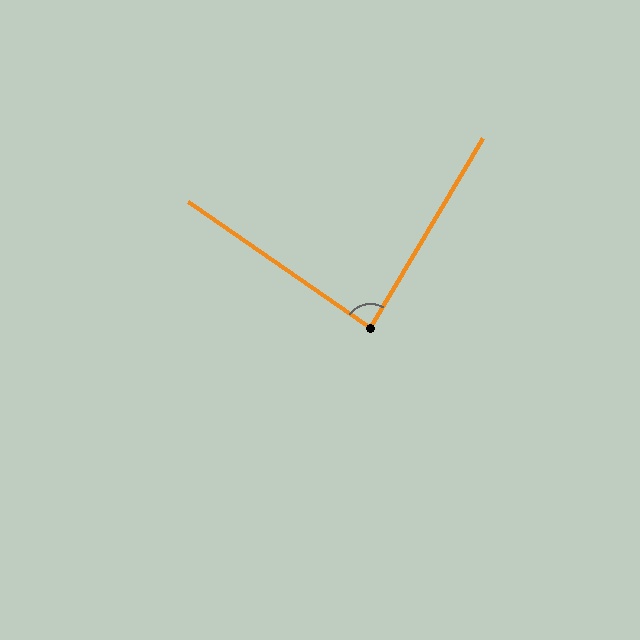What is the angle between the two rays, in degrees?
Approximately 86 degrees.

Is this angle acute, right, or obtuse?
It is approximately a right angle.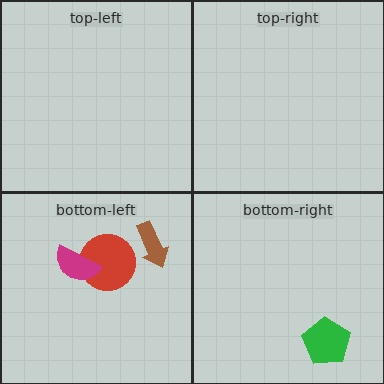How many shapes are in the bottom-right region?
1.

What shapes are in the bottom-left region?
The brown arrow, the red circle, the magenta semicircle.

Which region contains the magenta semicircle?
The bottom-left region.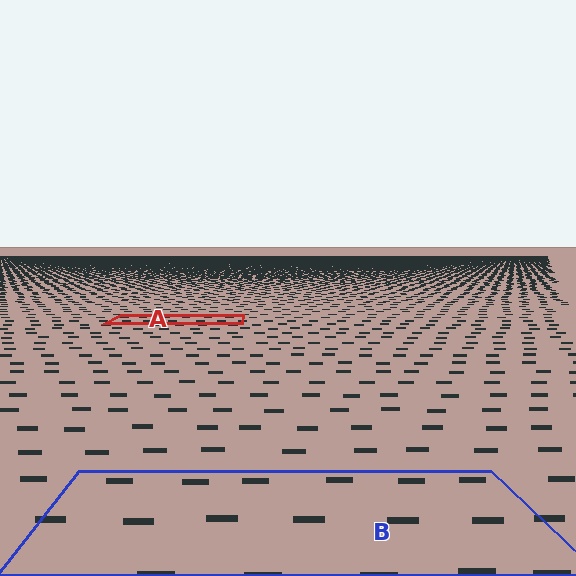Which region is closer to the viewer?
Region B is closer. The texture elements there are larger and more spread out.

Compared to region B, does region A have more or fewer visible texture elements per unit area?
Region A has more texture elements per unit area — they are packed more densely because it is farther away.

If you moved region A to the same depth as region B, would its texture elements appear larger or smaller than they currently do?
They would appear larger. At a closer depth, the same texture elements are projected at a bigger on-screen size.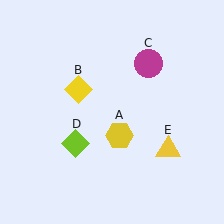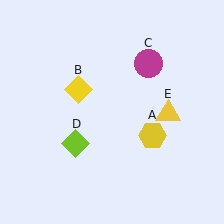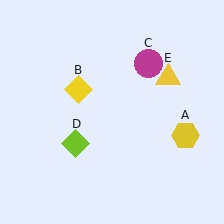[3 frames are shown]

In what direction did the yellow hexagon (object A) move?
The yellow hexagon (object A) moved right.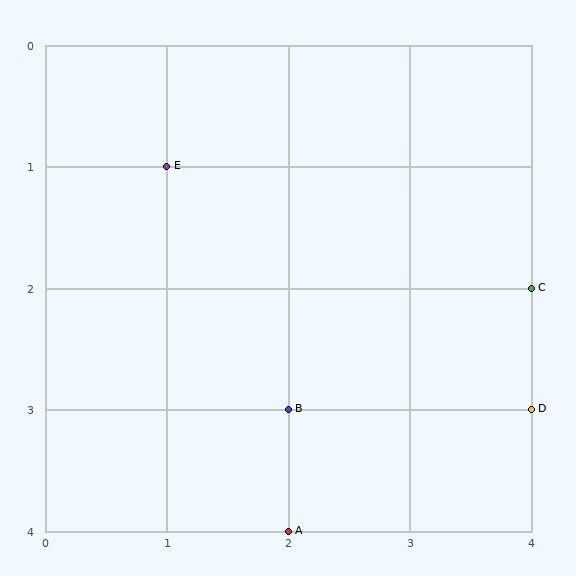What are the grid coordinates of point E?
Point E is at grid coordinates (1, 1).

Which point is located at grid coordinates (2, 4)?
Point A is at (2, 4).